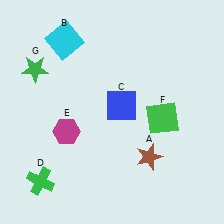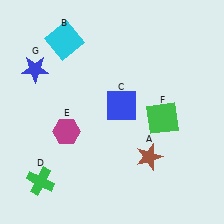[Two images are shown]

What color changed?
The star (G) changed from green in Image 1 to blue in Image 2.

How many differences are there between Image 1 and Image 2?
There is 1 difference between the two images.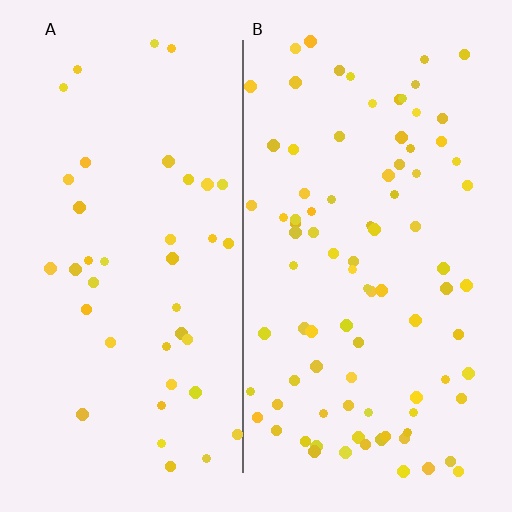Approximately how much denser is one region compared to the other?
Approximately 2.2× — region B over region A.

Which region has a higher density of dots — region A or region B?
B (the right).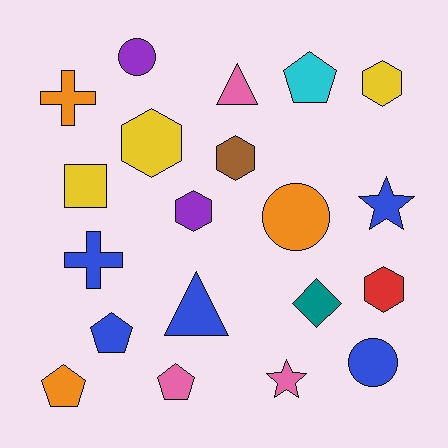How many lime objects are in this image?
There are no lime objects.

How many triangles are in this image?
There are 2 triangles.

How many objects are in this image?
There are 20 objects.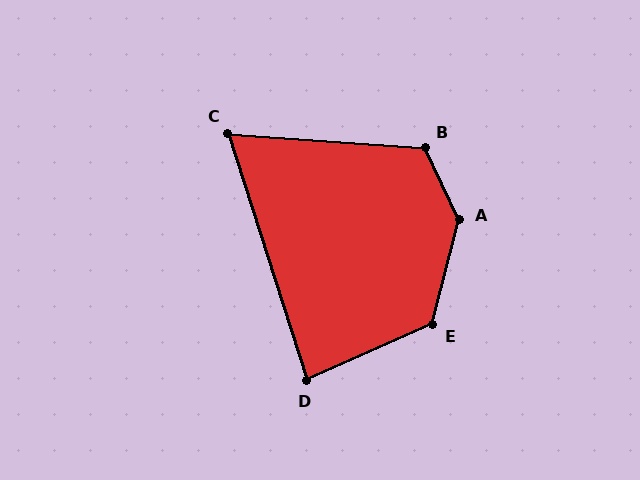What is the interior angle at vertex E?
Approximately 128 degrees (obtuse).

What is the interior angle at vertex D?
Approximately 84 degrees (acute).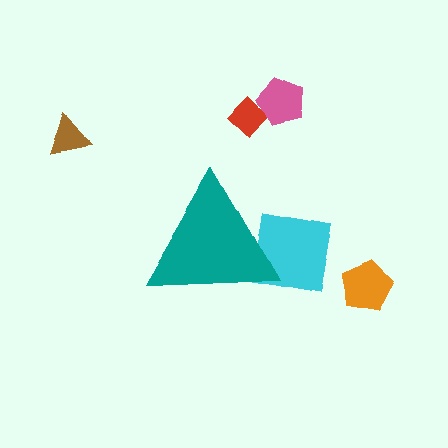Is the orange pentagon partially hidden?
No, the orange pentagon is fully visible.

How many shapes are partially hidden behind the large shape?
1 shape is partially hidden.